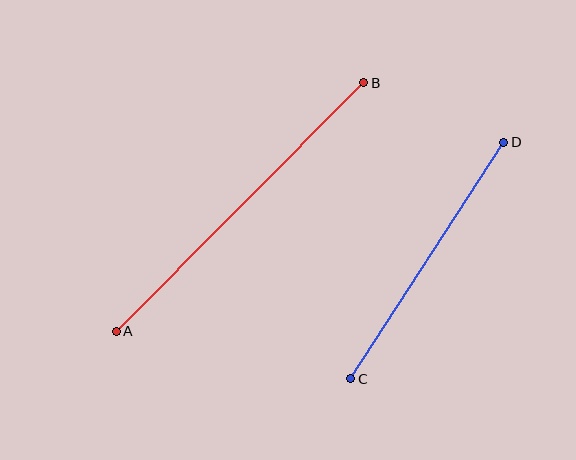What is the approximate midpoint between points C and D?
The midpoint is at approximately (427, 260) pixels.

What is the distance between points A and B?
The distance is approximately 351 pixels.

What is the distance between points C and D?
The distance is approximately 281 pixels.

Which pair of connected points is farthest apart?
Points A and B are farthest apart.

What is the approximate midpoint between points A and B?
The midpoint is at approximately (240, 207) pixels.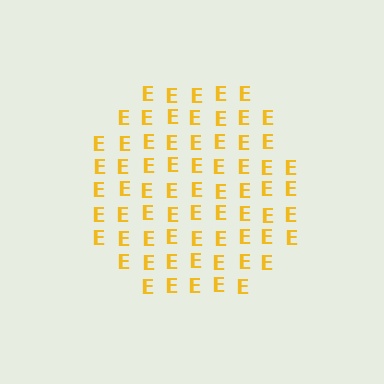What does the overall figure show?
The overall figure shows a circle.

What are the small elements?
The small elements are letter E's.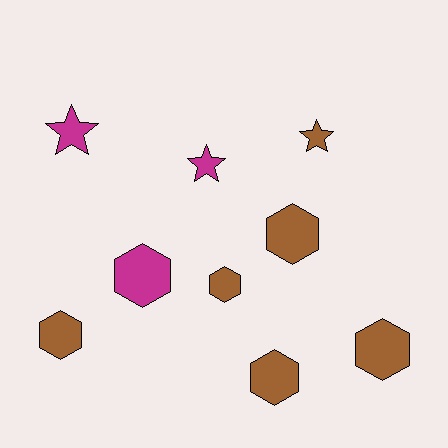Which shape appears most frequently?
Hexagon, with 6 objects.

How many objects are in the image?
There are 9 objects.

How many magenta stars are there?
There are 2 magenta stars.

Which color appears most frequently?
Brown, with 6 objects.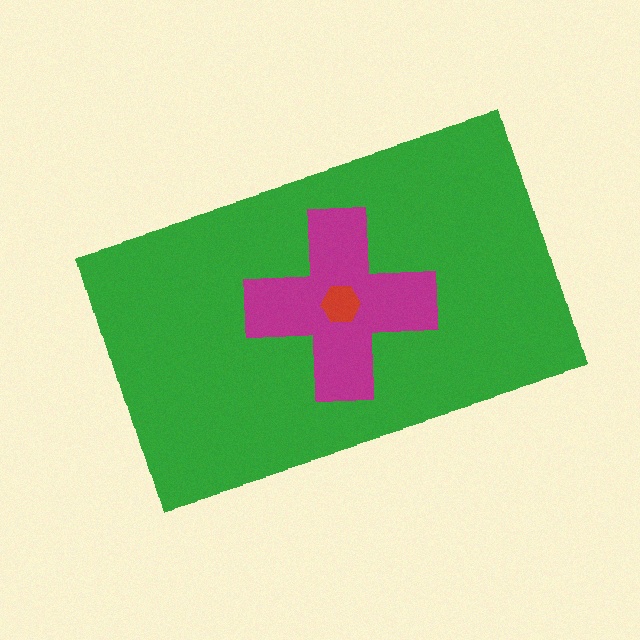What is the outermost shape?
The green rectangle.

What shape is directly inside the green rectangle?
The magenta cross.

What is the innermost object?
The red hexagon.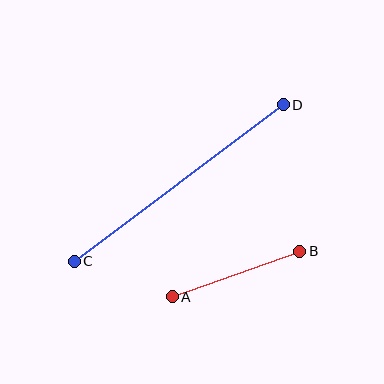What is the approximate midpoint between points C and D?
The midpoint is at approximately (179, 183) pixels.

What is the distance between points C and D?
The distance is approximately 261 pixels.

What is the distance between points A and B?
The distance is approximately 136 pixels.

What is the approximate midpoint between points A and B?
The midpoint is at approximately (236, 274) pixels.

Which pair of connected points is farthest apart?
Points C and D are farthest apart.